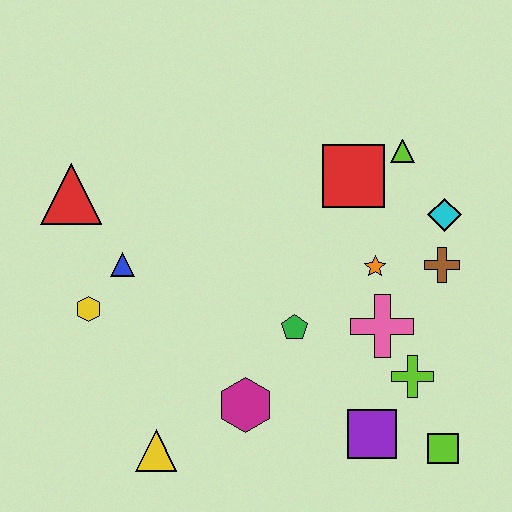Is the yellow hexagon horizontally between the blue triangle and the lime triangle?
No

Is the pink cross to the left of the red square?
No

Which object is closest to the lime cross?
The pink cross is closest to the lime cross.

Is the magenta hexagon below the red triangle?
Yes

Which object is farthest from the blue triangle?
The lime square is farthest from the blue triangle.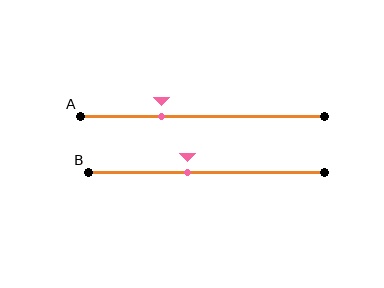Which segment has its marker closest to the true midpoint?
Segment B has its marker closest to the true midpoint.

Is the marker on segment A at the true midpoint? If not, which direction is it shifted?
No, the marker on segment A is shifted to the left by about 17% of the segment length.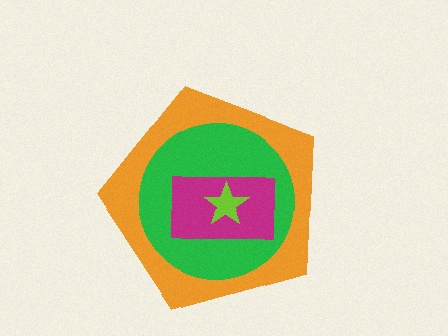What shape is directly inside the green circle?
The magenta rectangle.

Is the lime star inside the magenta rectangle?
Yes.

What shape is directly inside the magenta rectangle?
The lime star.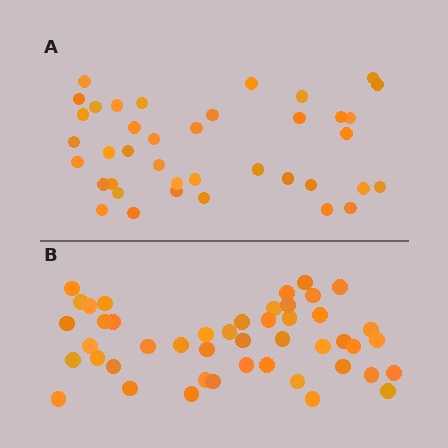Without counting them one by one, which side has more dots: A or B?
Region B (the bottom region) has more dots.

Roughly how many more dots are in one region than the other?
Region B has roughly 8 or so more dots than region A.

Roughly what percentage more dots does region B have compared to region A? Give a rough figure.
About 20% more.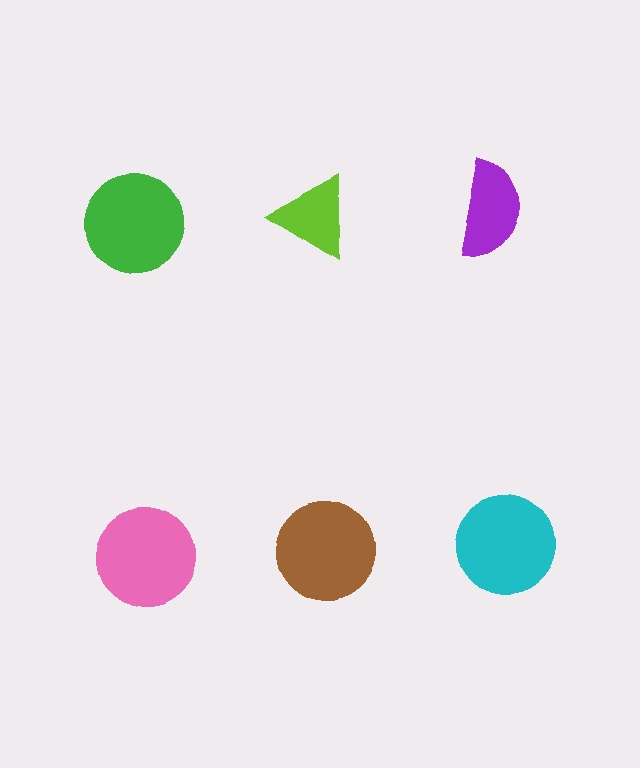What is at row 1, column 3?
A purple semicircle.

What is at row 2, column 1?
A pink circle.